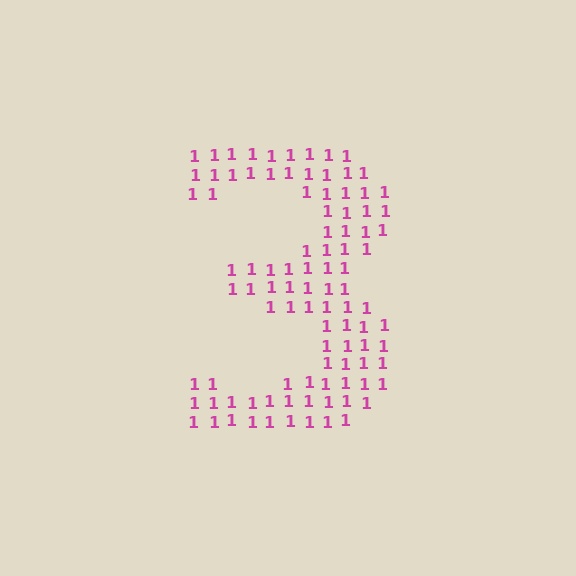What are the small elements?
The small elements are digit 1's.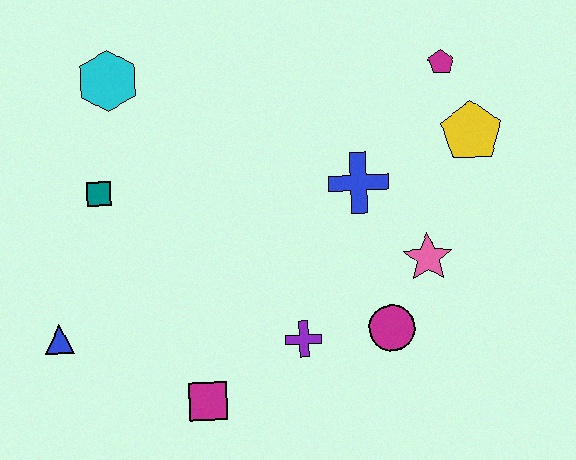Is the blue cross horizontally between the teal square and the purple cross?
No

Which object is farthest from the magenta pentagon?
The blue triangle is farthest from the magenta pentagon.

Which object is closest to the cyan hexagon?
The teal square is closest to the cyan hexagon.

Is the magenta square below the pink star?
Yes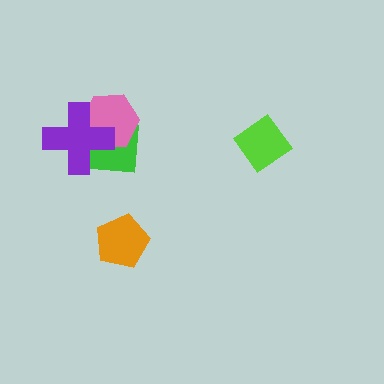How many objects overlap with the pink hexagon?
2 objects overlap with the pink hexagon.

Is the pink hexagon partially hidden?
Yes, it is partially covered by another shape.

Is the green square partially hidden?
Yes, it is partially covered by another shape.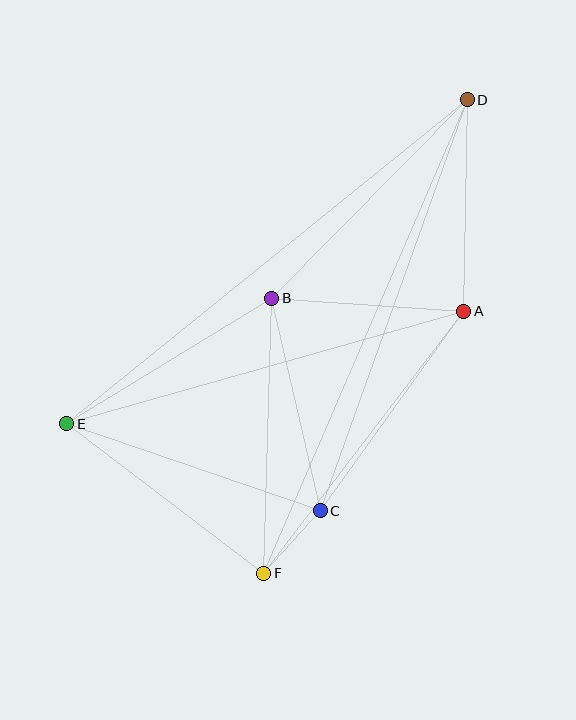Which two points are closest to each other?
Points C and F are closest to each other.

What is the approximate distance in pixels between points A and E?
The distance between A and E is approximately 412 pixels.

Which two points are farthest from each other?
Points D and F are farthest from each other.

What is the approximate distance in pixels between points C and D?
The distance between C and D is approximately 437 pixels.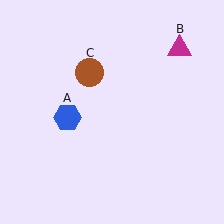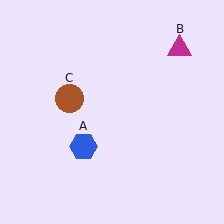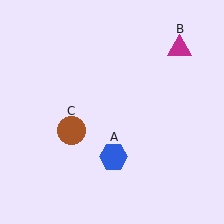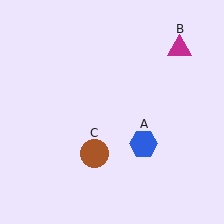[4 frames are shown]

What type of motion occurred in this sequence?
The blue hexagon (object A), brown circle (object C) rotated counterclockwise around the center of the scene.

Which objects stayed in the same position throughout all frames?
Magenta triangle (object B) remained stationary.